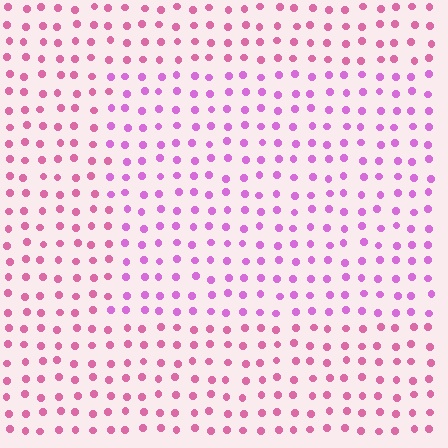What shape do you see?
I see a rectangle.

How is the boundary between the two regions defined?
The boundary is defined purely by a slight shift in hue (about 30 degrees). Spacing, size, and orientation are identical on both sides.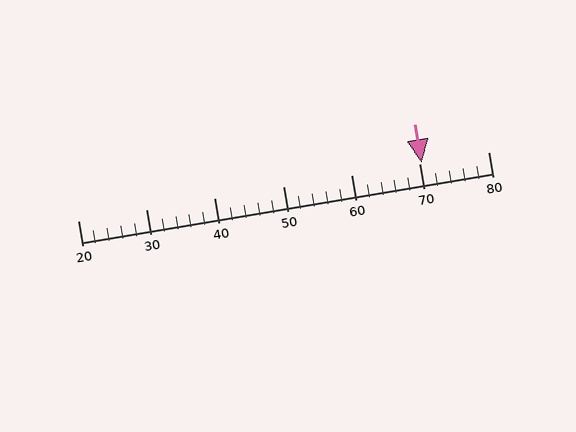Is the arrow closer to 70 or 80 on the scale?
The arrow is closer to 70.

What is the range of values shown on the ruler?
The ruler shows values from 20 to 80.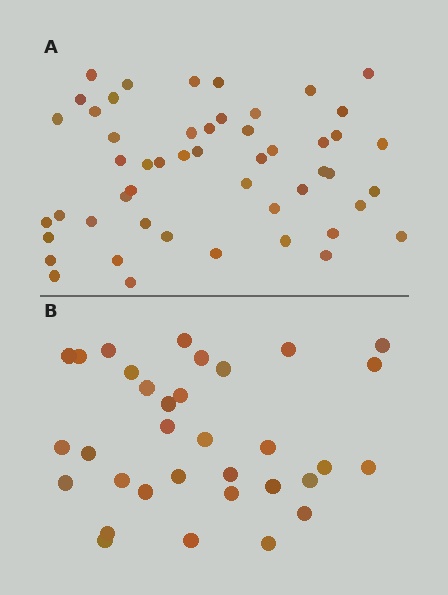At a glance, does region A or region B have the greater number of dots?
Region A (the top region) has more dots.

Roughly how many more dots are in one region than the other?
Region A has approximately 20 more dots than region B.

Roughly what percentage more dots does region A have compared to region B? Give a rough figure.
About 55% more.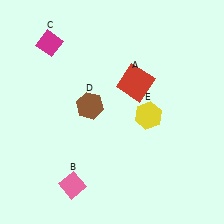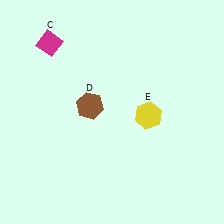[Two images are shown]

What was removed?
The pink diamond (B), the red square (A) were removed in Image 2.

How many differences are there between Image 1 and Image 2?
There are 2 differences between the two images.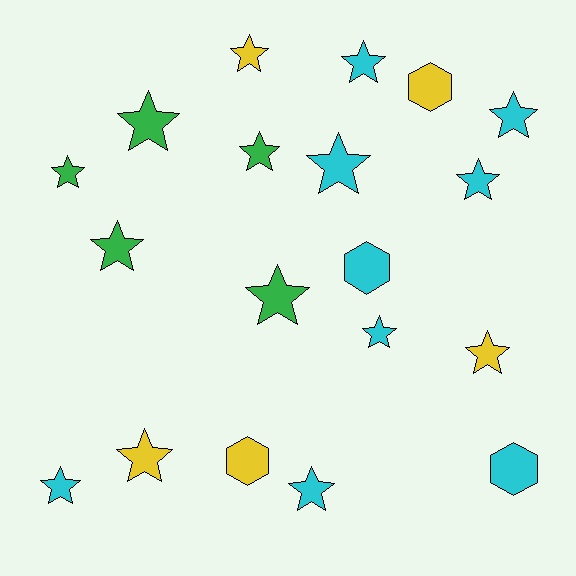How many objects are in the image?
There are 19 objects.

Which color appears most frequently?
Cyan, with 9 objects.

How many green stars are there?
There are 5 green stars.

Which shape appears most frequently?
Star, with 15 objects.